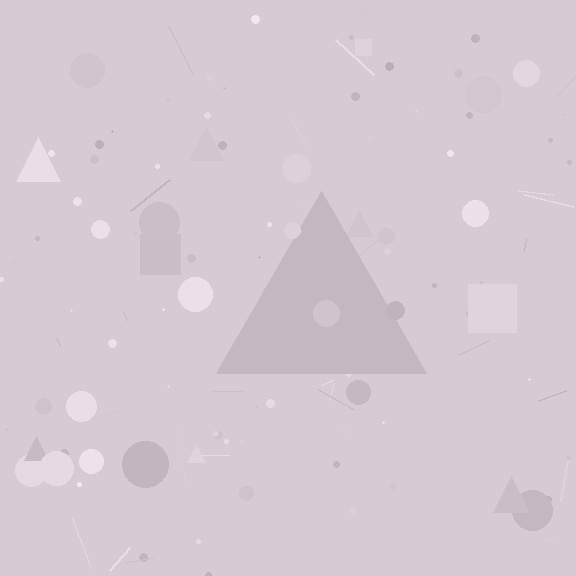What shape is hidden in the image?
A triangle is hidden in the image.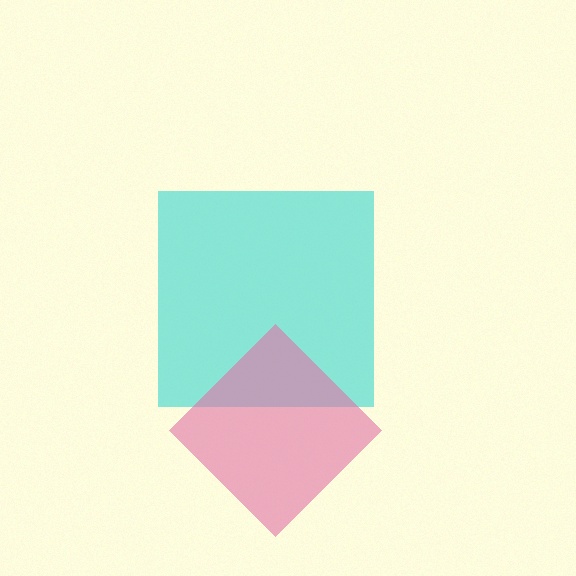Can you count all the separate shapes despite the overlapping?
Yes, there are 2 separate shapes.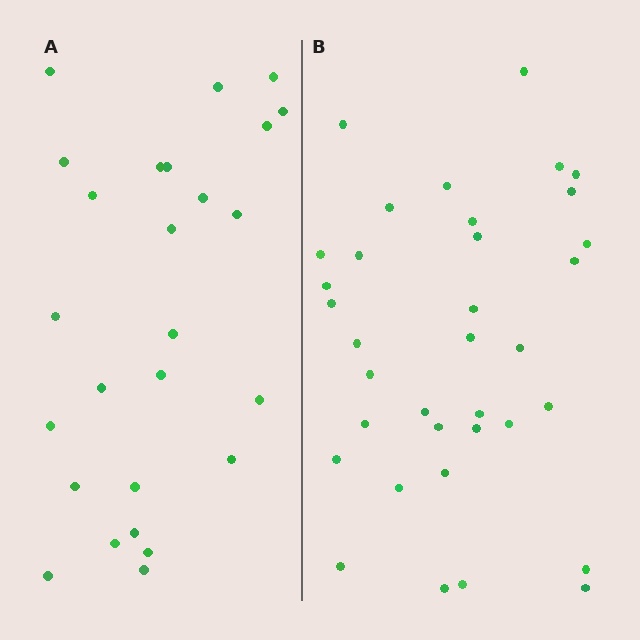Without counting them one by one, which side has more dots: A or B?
Region B (the right region) has more dots.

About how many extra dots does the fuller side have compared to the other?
Region B has roughly 8 or so more dots than region A.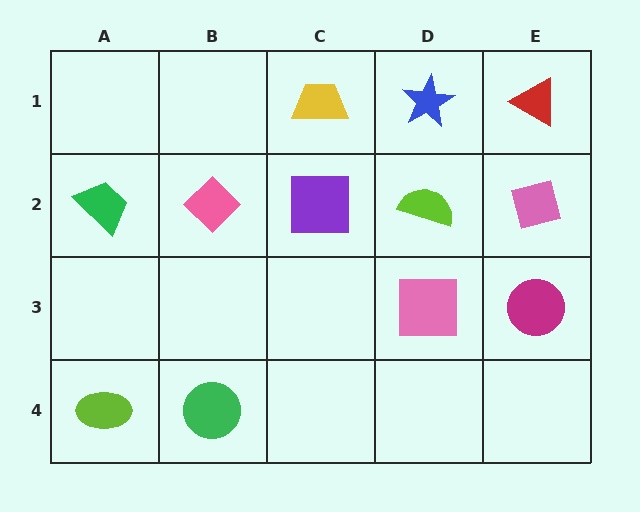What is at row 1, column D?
A blue star.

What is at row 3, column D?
A pink square.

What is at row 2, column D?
A lime semicircle.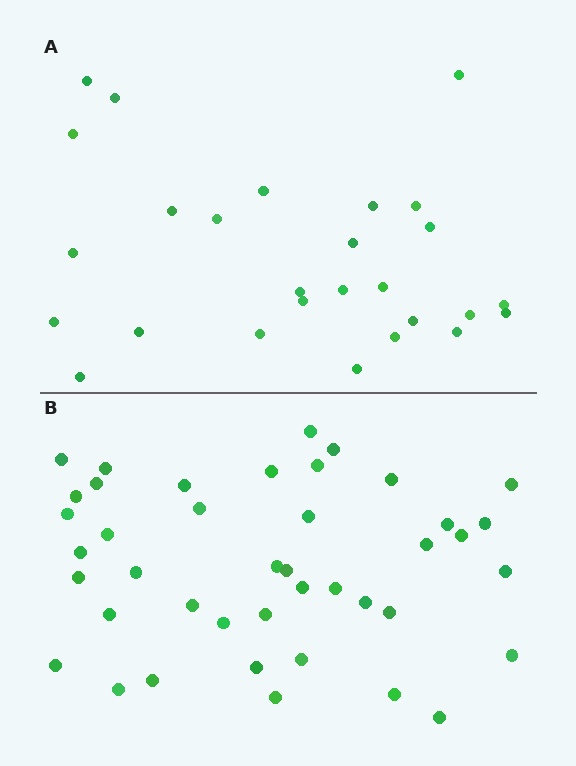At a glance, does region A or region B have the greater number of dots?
Region B (the bottom region) has more dots.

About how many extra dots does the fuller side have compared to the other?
Region B has approximately 15 more dots than region A.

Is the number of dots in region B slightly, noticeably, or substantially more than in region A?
Region B has substantially more. The ratio is roughly 1.6 to 1.